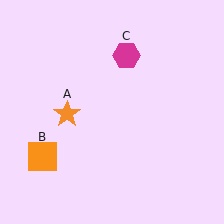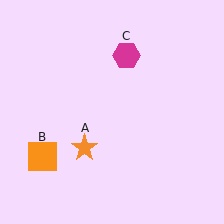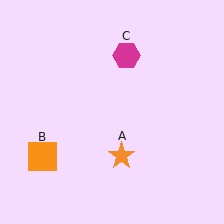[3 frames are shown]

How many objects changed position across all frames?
1 object changed position: orange star (object A).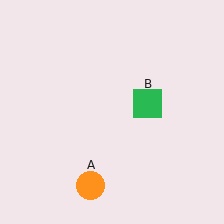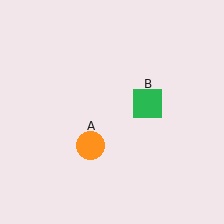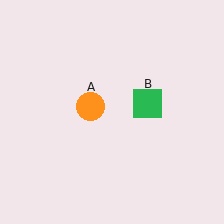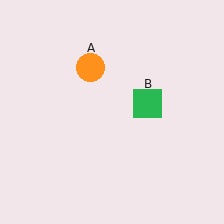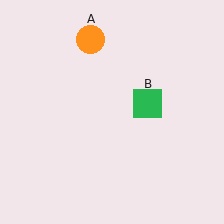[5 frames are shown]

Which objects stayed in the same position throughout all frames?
Green square (object B) remained stationary.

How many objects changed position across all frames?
1 object changed position: orange circle (object A).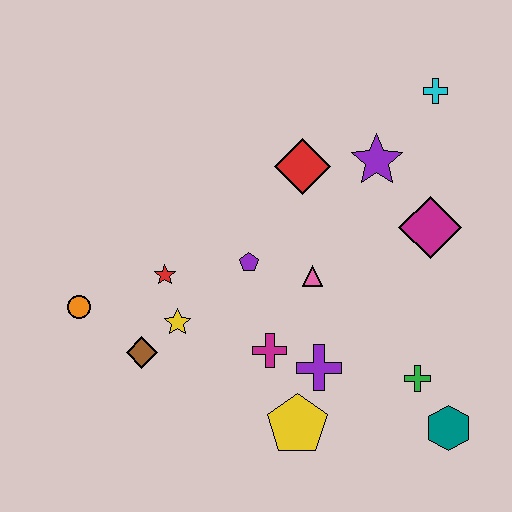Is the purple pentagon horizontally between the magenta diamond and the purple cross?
No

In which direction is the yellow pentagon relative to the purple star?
The yellow pentagon is below the purple star.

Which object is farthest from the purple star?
The orange circle is farthest from the purple star.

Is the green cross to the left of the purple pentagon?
No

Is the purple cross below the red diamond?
Yes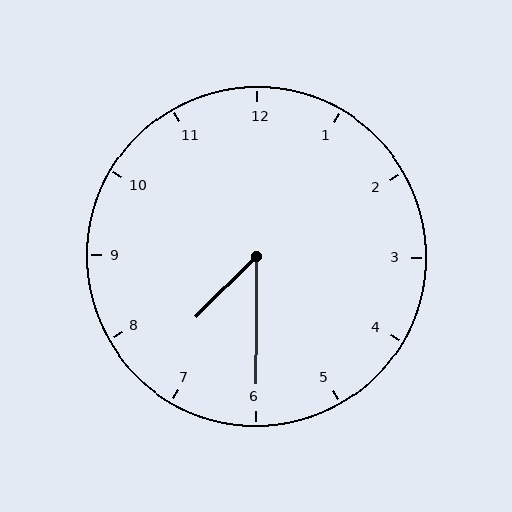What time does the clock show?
7:30.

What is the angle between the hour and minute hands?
Approximately 45 degrees.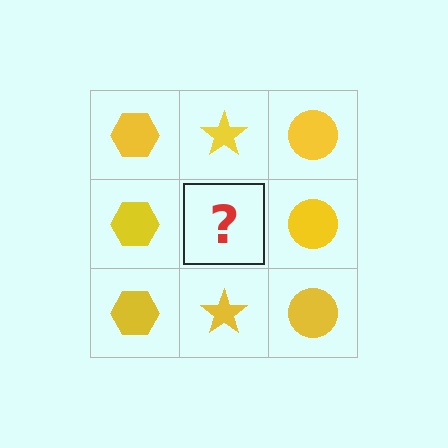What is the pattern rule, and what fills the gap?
The rule is that each column has a consistent shape. The gap should be filled with a yellow star.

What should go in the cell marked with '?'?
The missing cell should contain a yellow star.